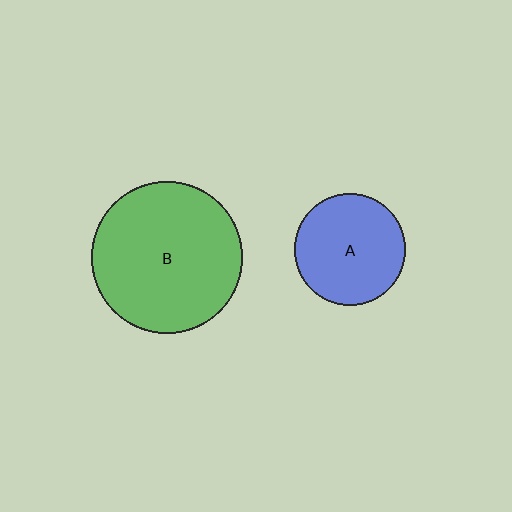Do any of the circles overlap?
No, none of the circles overlap.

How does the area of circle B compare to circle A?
Approximately 1.8 times.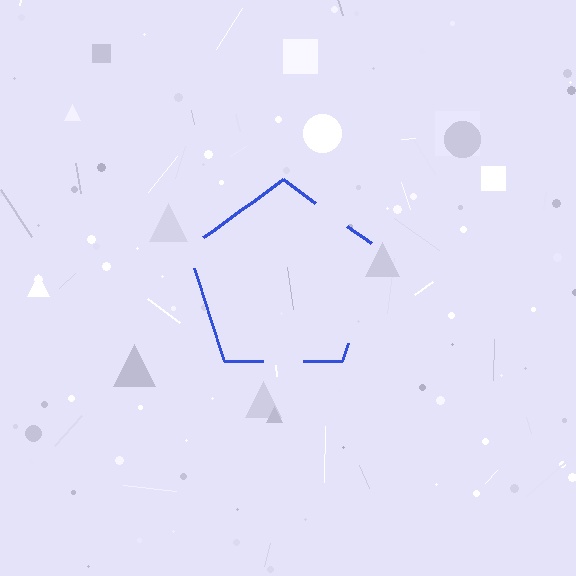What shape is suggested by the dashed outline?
The dashed outline suggests a pentagon.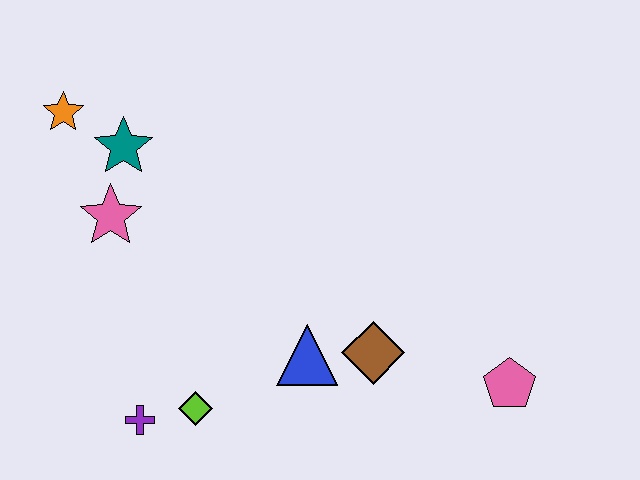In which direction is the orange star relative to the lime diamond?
The orange star is above the lime diamond.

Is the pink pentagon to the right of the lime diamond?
Yes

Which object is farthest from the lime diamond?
The orange star is farthest from the lime diamond.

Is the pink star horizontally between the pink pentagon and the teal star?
No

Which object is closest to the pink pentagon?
The brown diamond is closest to the pink pentagon.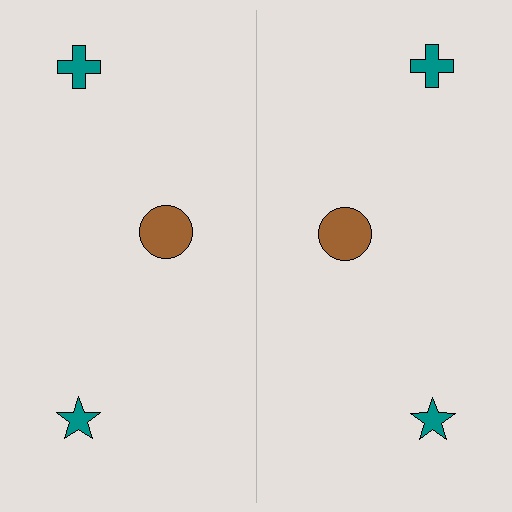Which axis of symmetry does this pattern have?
The pattern has a vertical axis of symmetry running through the center of the image.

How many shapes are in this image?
There are 6 shapes in this image.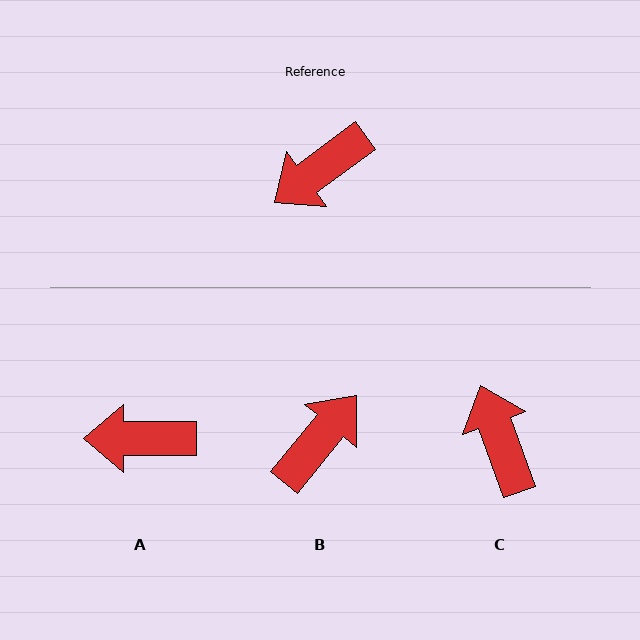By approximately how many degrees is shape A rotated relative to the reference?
Approximately 36 degrees clockwise.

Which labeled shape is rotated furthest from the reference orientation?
B, about 166 degrees away.